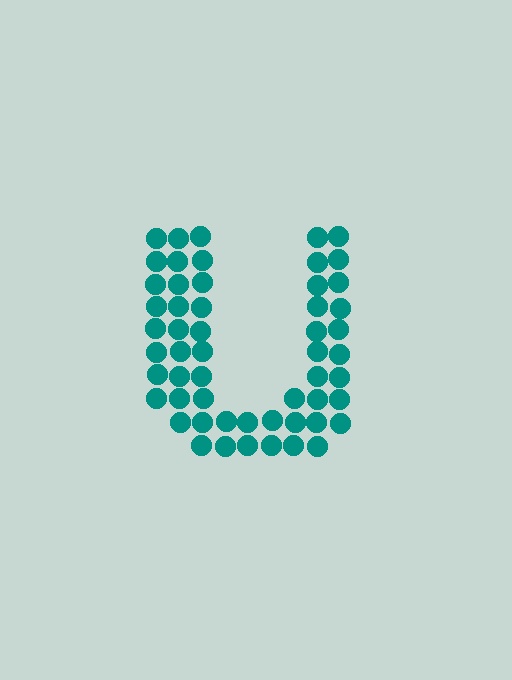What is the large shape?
The large shape is the letter U.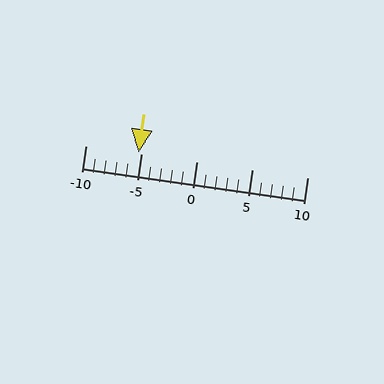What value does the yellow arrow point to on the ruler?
The yellow arrow points to approximately -5.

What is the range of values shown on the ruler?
The ruler shows values from -10 to 10.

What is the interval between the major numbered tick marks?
The major tick marks are spaced 5 units apart.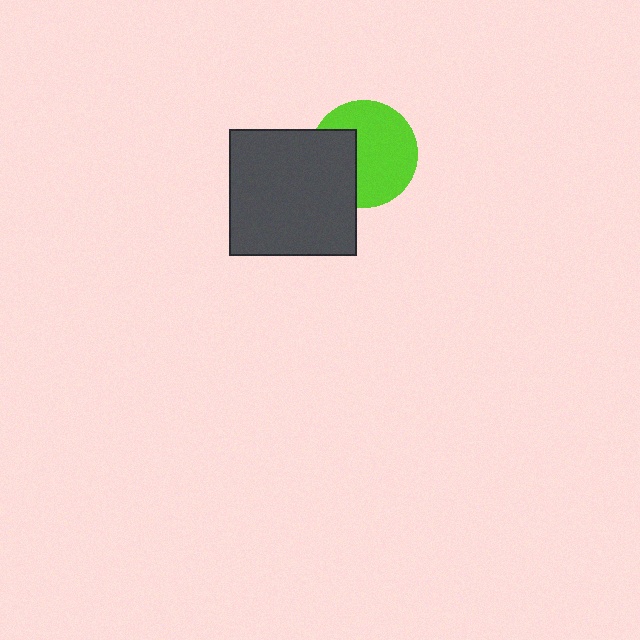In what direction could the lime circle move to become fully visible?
The lime circle could move right. That would shift it out from behind the dark gray rectangle entirely.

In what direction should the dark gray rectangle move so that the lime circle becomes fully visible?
The dark gray rectangle should move left. That is the shortest direction to clear the overlap and leave the lime circle fully visible.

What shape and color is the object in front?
The object in front is a dark gray rectangle.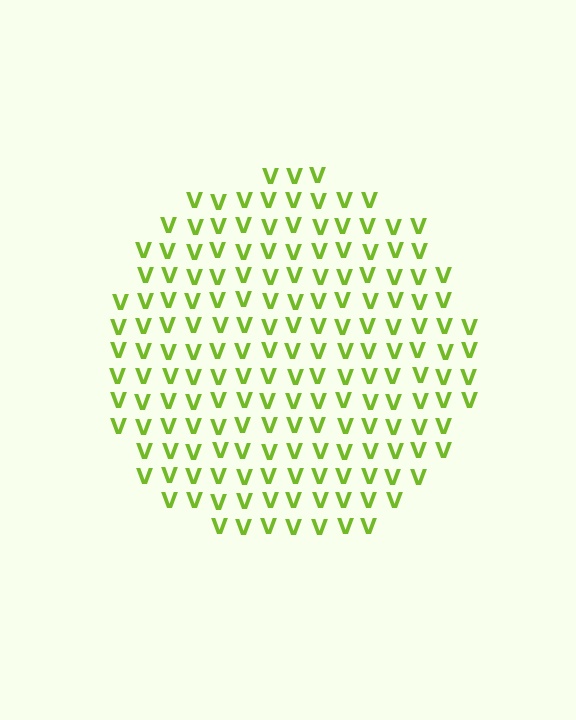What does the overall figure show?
The overall figure shows a circle.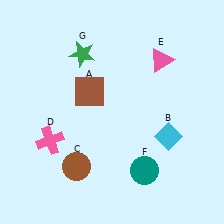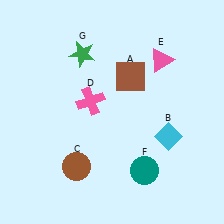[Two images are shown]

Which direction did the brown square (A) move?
The brown square (A) moved right.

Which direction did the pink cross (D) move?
The pink cross (D) moved right.